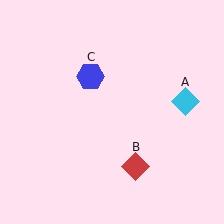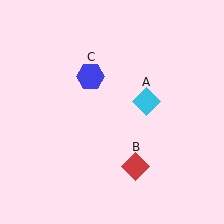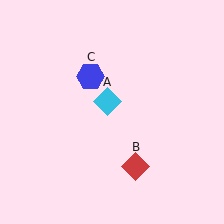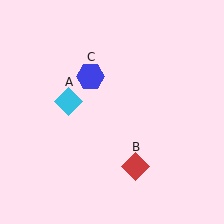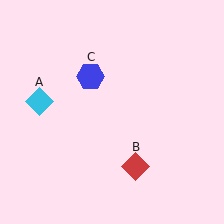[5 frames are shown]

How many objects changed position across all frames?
1 object changed position: cyan diamond (object A).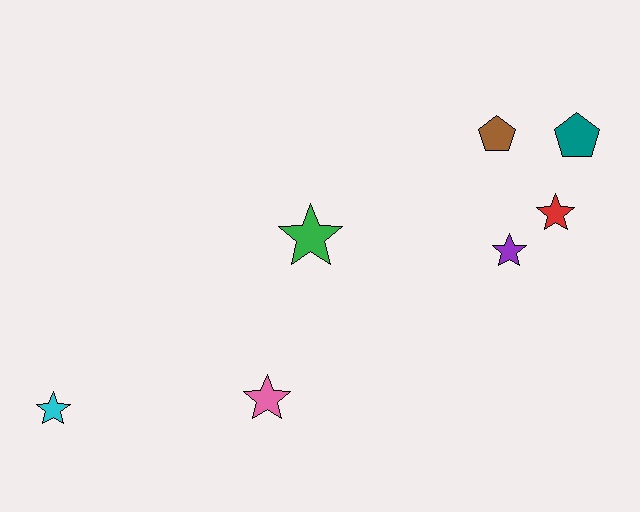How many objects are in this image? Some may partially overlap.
There are 7 objects.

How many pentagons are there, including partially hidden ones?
There are 2 pentagons.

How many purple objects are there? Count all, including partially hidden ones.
There is 1 purple object.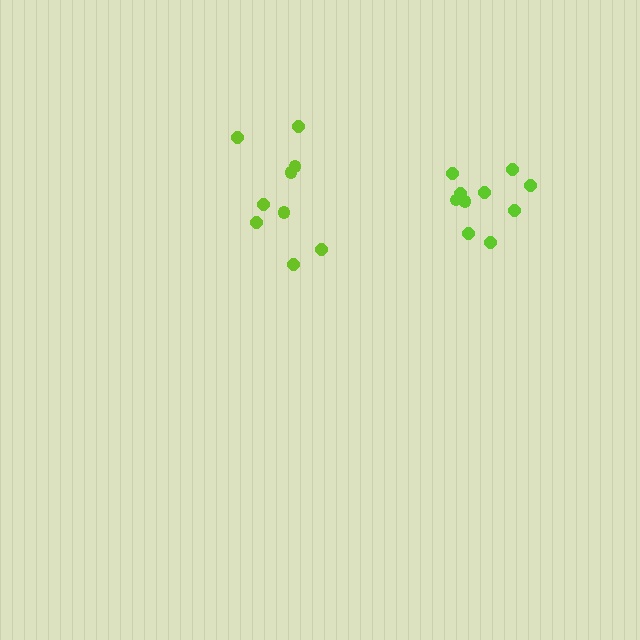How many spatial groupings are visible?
There are 2 spatial groupings.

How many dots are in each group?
Group 1: 9 dots, Group 2: 10 dots (19 total).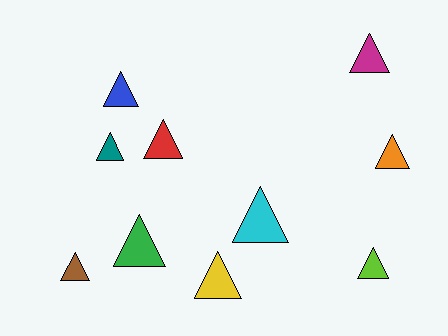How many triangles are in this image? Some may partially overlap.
There are 10 triangles.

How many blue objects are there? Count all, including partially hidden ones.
There is 1 blue object.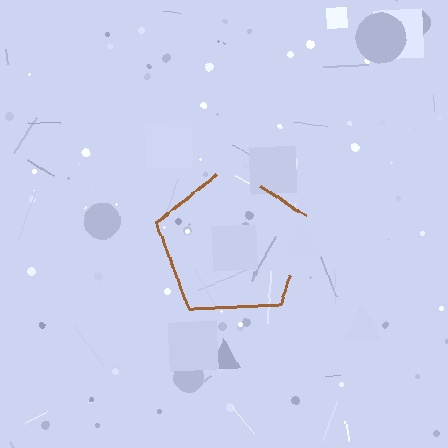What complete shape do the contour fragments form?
The contour fragments form a pentagon.